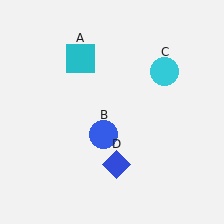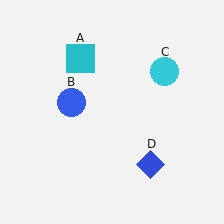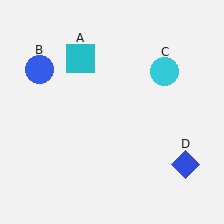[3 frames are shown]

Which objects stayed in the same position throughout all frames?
Cyan square (object A) and cyan circle (object C) remained stationary.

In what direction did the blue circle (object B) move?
The blue circle (object B) moved up and to the left.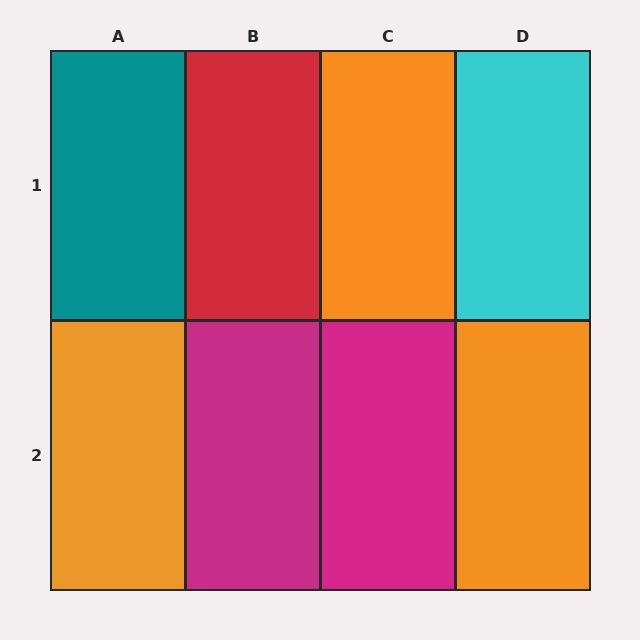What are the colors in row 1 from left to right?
Teal, red, orange, cyan.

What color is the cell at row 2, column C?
Magenta.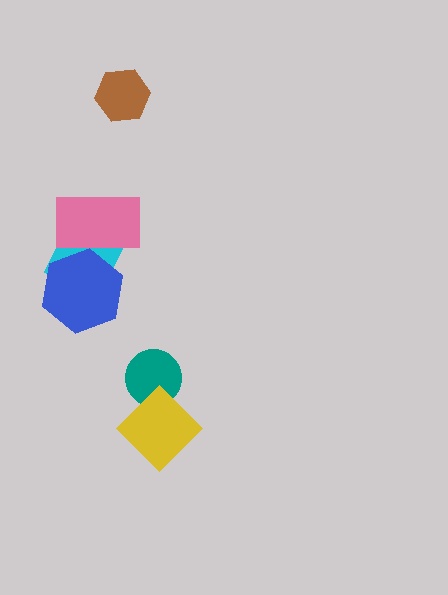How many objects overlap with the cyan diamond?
2 objects overlap with the cyan diamond.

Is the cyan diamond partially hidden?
Yes, it is partially covered by another shape.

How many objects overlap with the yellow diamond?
1 object overlaps with the yellow diamond.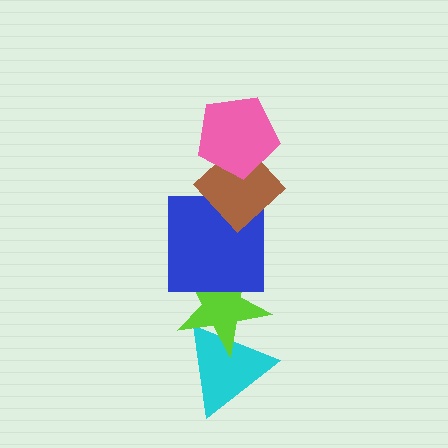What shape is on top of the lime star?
The blue square is on top of the lime star.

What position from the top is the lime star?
The lime star is 4th from the top.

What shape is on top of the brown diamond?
The pink pentagon is on top of the brown diamond.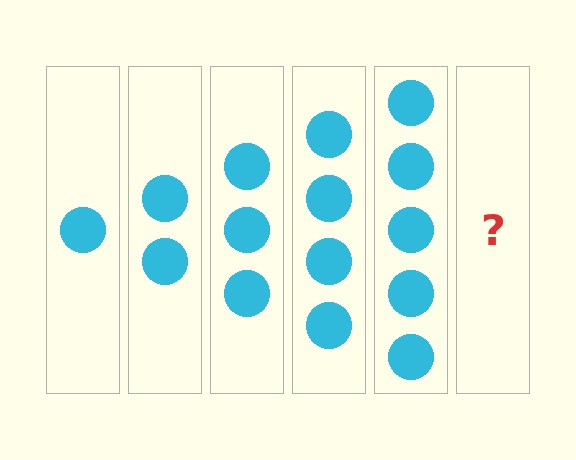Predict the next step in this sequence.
The next step is 6 circles.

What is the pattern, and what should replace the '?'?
The pattern is that each step adds one more circle. The '?' should be 6 circles.